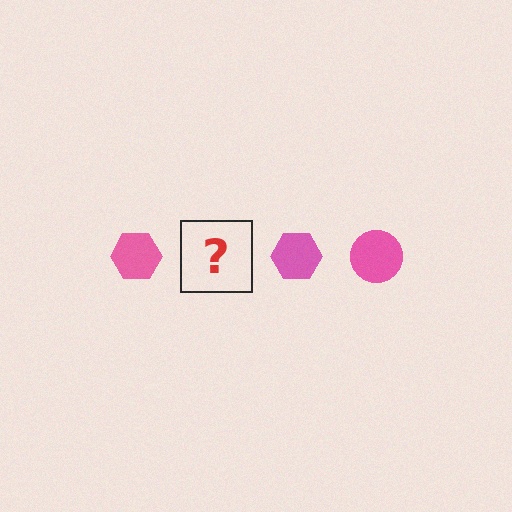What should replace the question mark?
The question mark should be replaced with a pink circle.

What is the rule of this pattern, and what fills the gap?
The rule is that the pattern cycles through hexagon, circle shapes in pink. The gap should be filled with a pink circle.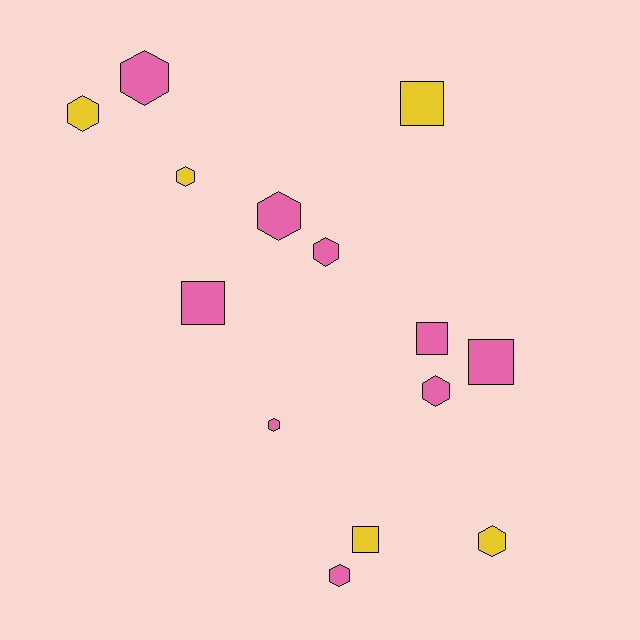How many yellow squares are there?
There are 2 yellow squares.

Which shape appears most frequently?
Hexagon, with 9 objects.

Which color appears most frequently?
Pink, with 9 objects.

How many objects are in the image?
There are 14 objects.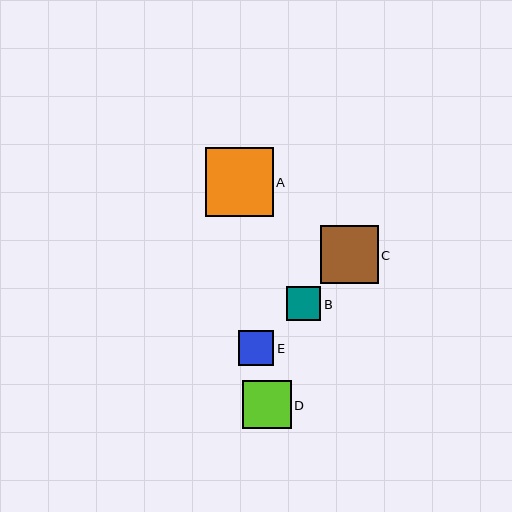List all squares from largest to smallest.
From largest to smallest: A, C, D, E, B.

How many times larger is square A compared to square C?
Square A is approximately 1.2 times the size of square C.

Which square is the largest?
Square A is the largest with a size of approximately 68 pixels.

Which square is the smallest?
Square B is the smallest with a size of approximately 34 pixels.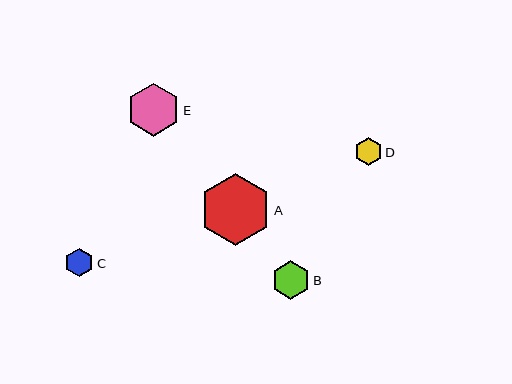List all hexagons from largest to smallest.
From largest to smallest: A, E, B, C, D.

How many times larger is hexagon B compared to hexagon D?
Hexagon B is approximately 1.4 times the size of hexagon D.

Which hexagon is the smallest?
Hexagon D is the smallest with a size of approximately 28 pixels.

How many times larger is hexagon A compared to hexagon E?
Hexagon A is approximately 1.4 times the size of hexagon E.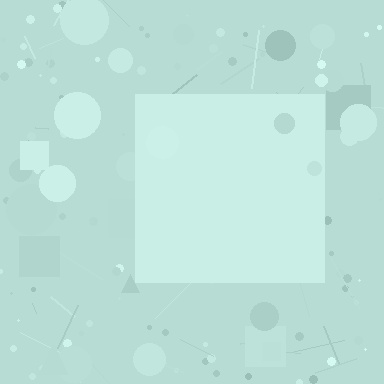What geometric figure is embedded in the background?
A square is embedded in the background.